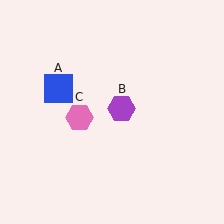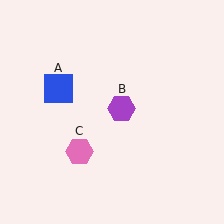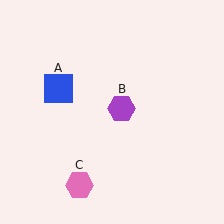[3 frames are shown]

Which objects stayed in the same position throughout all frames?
Blue square (object A) and purple hexagon (object B) remained stationary.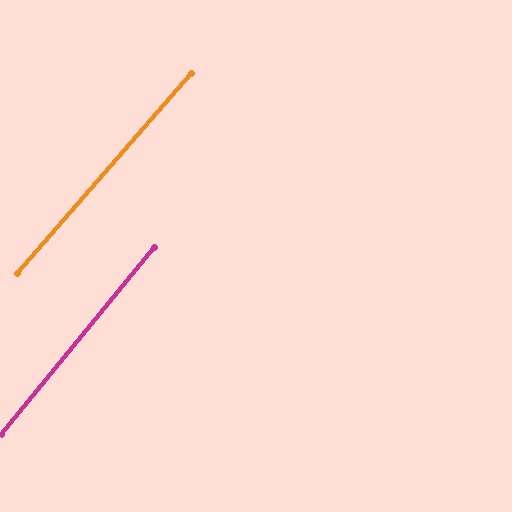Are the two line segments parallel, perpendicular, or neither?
Parallel — their directions differ by only 1.6°.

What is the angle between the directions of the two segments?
Approximately 2 degrees.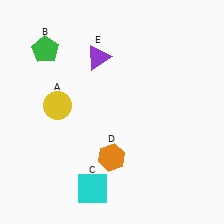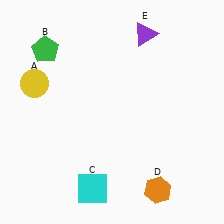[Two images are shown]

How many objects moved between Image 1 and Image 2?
3 objects moved between the two images.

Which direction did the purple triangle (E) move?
The purple triangle (E) moved right.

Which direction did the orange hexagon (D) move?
The orange hexagon (D) moved right.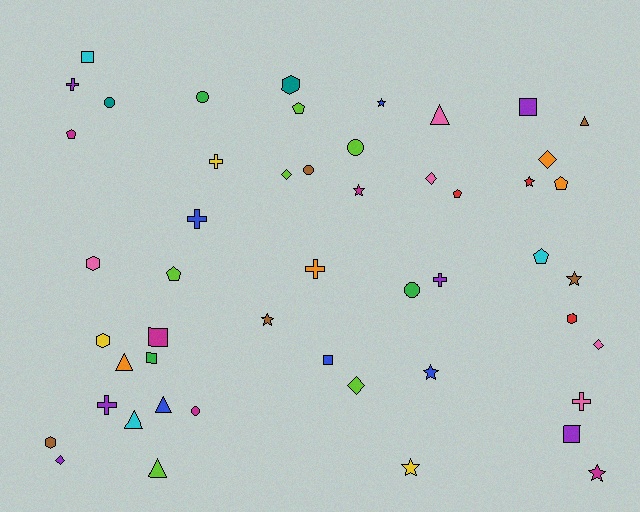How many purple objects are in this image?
There are 6 purple objects.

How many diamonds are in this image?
There are 6 diamonds.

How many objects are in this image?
There are 50 objects.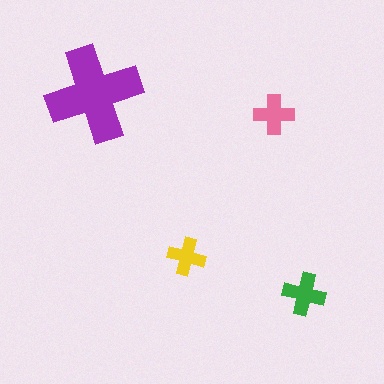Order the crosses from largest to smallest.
the purple one, the green one, the pink one, the yellow one.